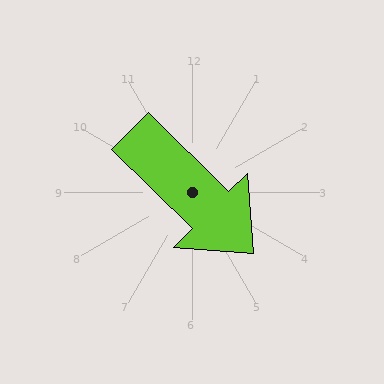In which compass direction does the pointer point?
Southeast.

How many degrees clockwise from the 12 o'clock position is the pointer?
Approximately 135 degrees.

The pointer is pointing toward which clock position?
Roughly 4 o'clock.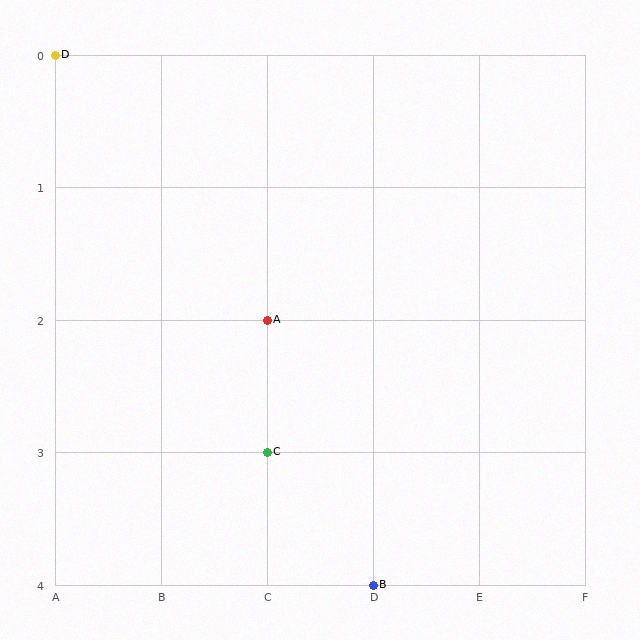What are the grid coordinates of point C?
Point C is at grid coordinates (C, 3).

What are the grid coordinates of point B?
Point B is at grid coordinates (D, 4).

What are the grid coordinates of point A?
Point A is at grid coordinates (C, 2).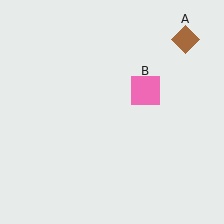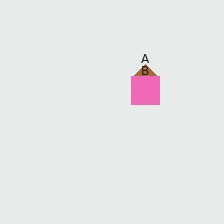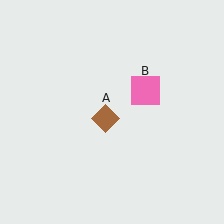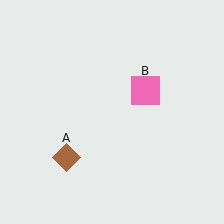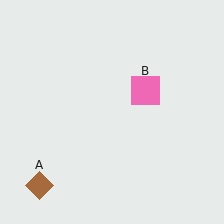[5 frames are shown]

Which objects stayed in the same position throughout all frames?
Pink square (object B) remained stationary.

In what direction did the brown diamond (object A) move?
The brown diamond (object A) moved down and to the left.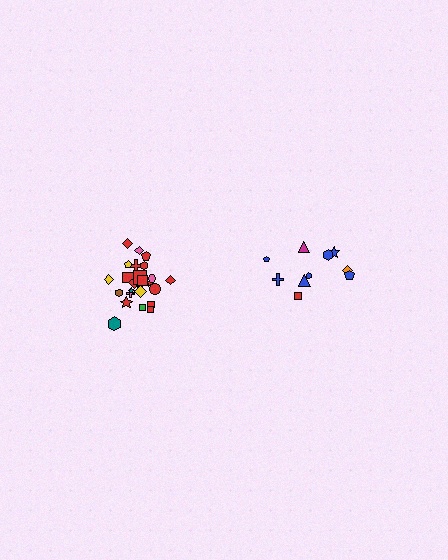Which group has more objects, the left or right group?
The left group.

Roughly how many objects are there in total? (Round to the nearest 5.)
Roughly 35 objects in total.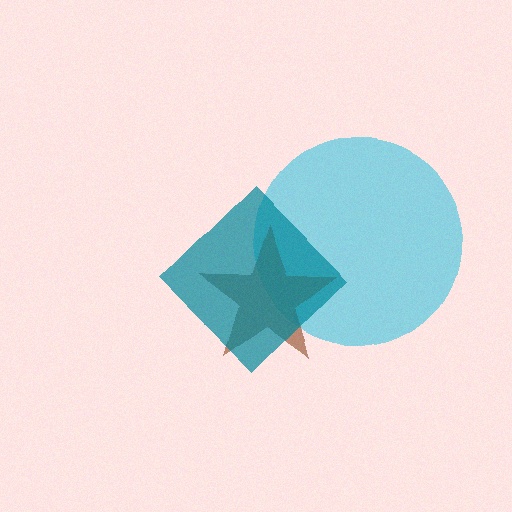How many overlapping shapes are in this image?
There are 3 overlapping shapes in the image.